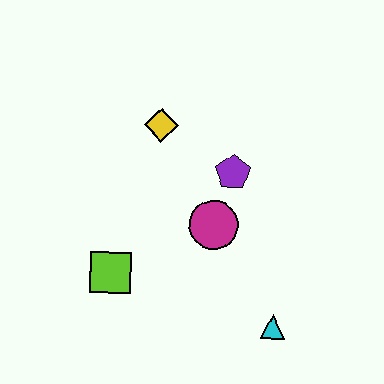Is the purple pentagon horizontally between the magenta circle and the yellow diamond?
No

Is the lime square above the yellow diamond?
No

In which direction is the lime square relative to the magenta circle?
The lime square is to the left of the magenta circle.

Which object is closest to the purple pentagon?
The magenta circle is closest to the purple pentagon.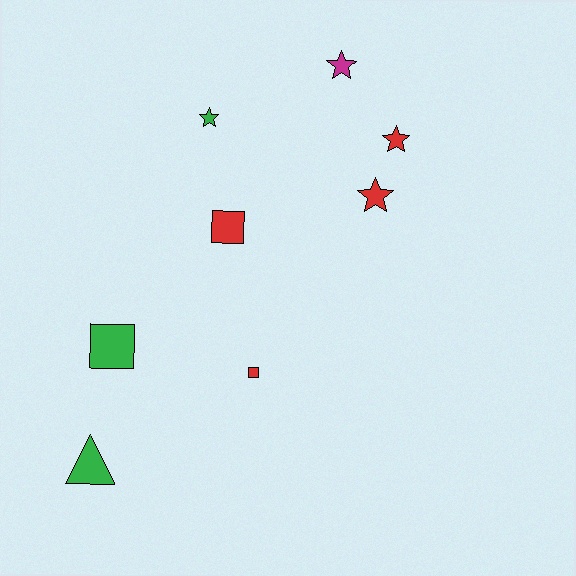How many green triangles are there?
There is 1 green triangle.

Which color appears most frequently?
Red, with 4 objects.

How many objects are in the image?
There are 8 objects.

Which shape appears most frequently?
Star, with 4 objects.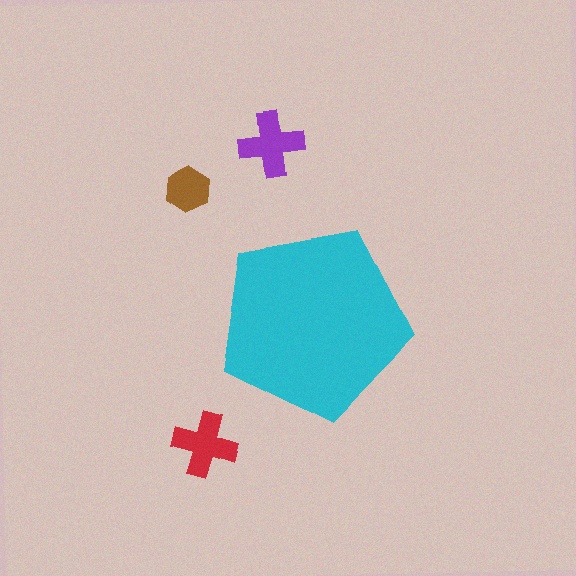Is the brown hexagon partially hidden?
No, the brown hexagon is fully visible.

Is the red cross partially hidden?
No, the red cross is fully visible.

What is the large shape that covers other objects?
A cyan pentagon.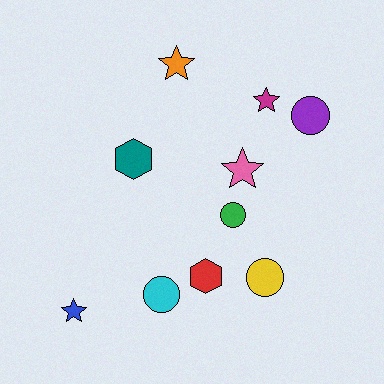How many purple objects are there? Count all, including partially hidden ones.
There is 1 purple object.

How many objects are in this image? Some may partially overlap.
There are 10 objects.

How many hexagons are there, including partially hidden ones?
There are 2 hexagons.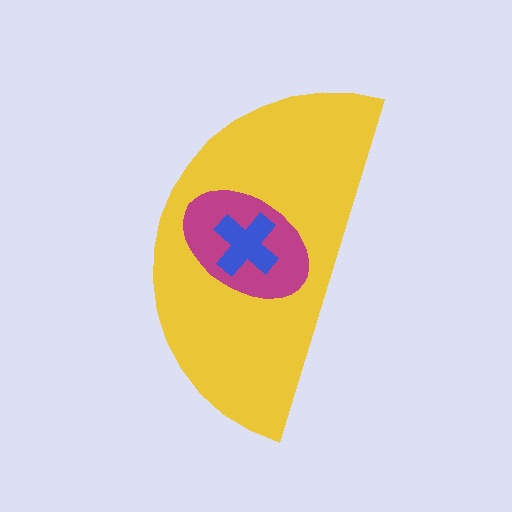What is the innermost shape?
The blue cross.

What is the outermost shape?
The yellow semicircle.